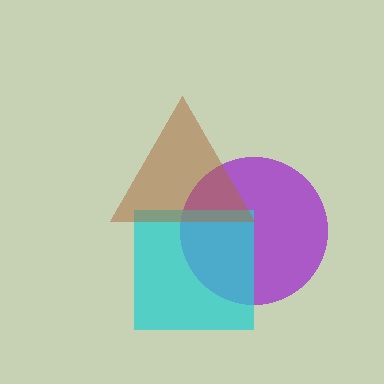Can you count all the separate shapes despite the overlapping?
Yes, there are 3 separate shapes.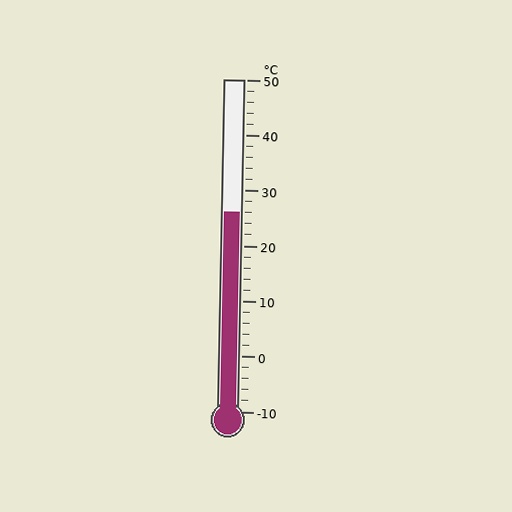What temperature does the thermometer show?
The thermometer shows approximately 26°C.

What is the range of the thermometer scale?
The thermometer scale ranges from -10°C to 50°C.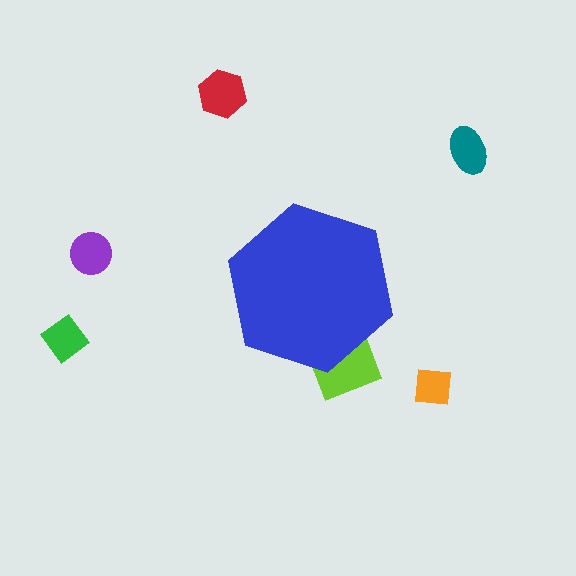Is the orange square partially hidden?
No, the orange square is fully visible.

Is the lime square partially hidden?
Yes, the lime square is partially hidden behind the blue hexagon.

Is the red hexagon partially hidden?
No, the red hexagon is fully visible.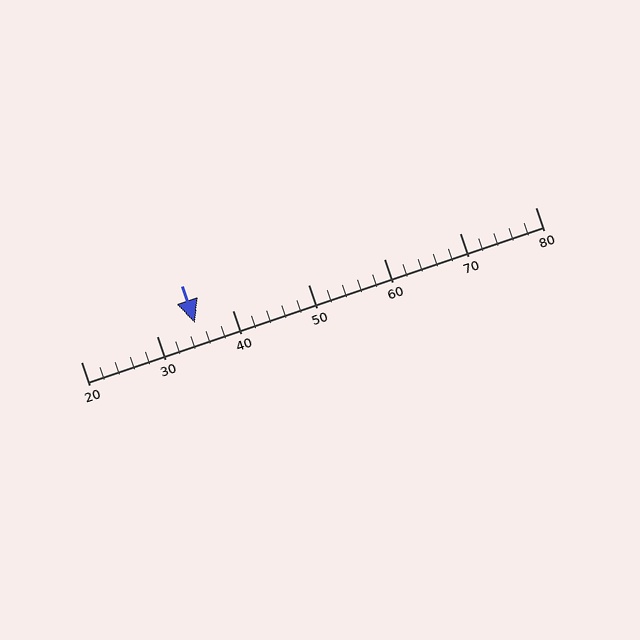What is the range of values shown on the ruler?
The ruler shows values from 20 to 80.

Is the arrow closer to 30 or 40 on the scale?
The arrow is closer to 40.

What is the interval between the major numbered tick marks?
The major tick marks are spaced 10 units apart.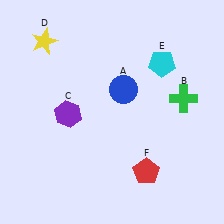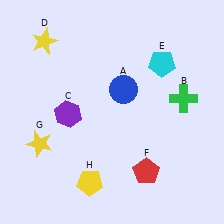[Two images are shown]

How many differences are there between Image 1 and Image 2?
There are 2 differences between the two images.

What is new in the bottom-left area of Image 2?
A yellow pentagon (H) was added in the bottom-left area of Image 2.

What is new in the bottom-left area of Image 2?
A yellow star (G) was added in the bottom-left area of Image 2.